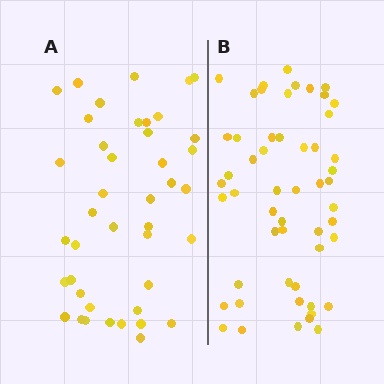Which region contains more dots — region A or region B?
Region B (the right region) has more dots.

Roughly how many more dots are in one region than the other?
Region B has roughly 12 or so more dots than region A.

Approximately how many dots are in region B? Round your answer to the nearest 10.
About 50 dots. (The exact count is 53, which rounds to 50.)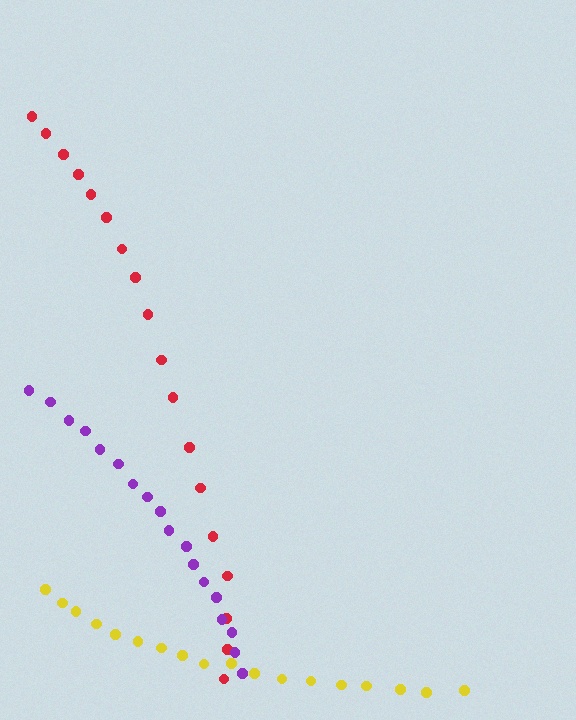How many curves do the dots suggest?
There are 3 distinct paths.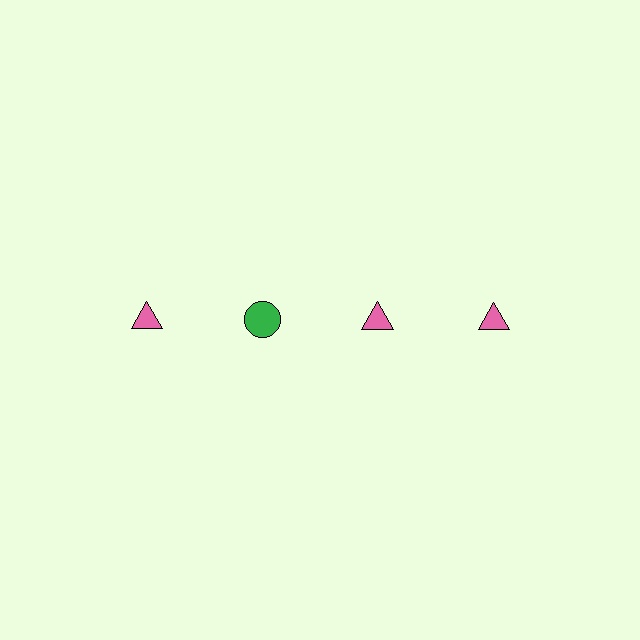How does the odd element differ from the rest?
It differs in both color (green instead of pink) and shape (circle instead of triangle).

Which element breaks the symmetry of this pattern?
The green circle in the top row, second from left column breaks the symmetry. All other shapes are pink triangles.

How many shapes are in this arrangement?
There are 4 shapes arranged in a grid pattern.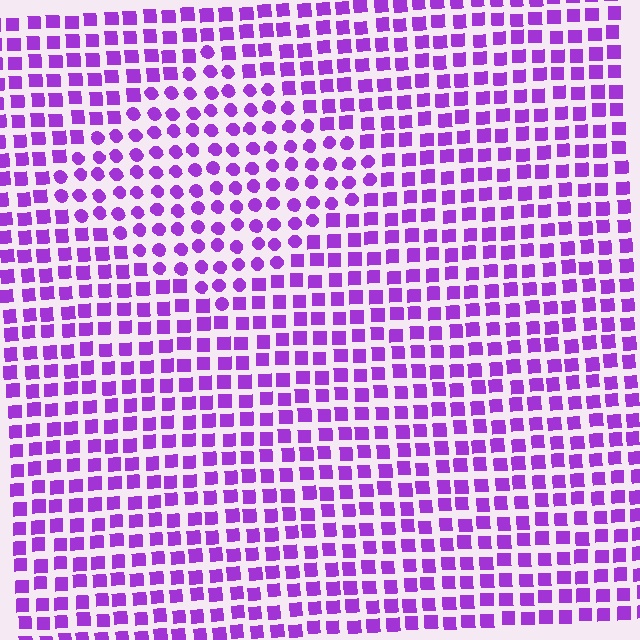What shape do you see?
I see a diamond.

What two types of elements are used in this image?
The image uses circles inside the diamond region and squares outside it.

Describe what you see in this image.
The image is filled with small purple elements arranged in a uniform grid. A diamond-shaped region contains circles, while the surrounding area contains squares. The boundary is defined purely by the change in element shape.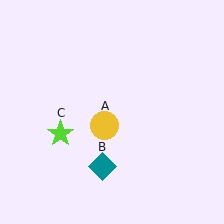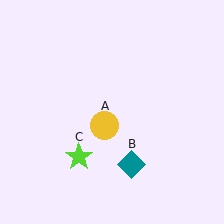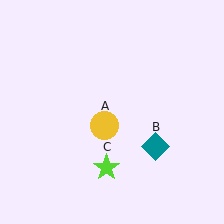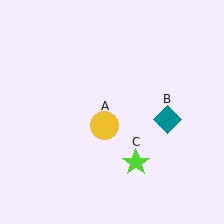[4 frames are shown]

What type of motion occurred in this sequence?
The teal diamond (object B), lime star (object C) rotated counterclockwise around the center of the scene.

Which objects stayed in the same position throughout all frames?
Yellow circle (object A) remained stationary.